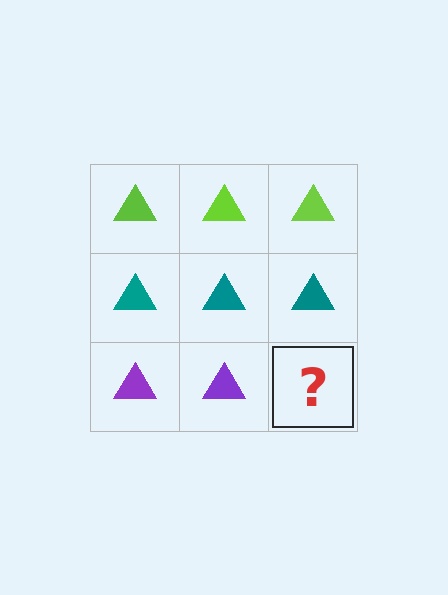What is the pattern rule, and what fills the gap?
The rule is that each row has a consistent color. The gap should be filled with a purple triangle.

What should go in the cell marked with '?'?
The missing cell should contain a purple triangle.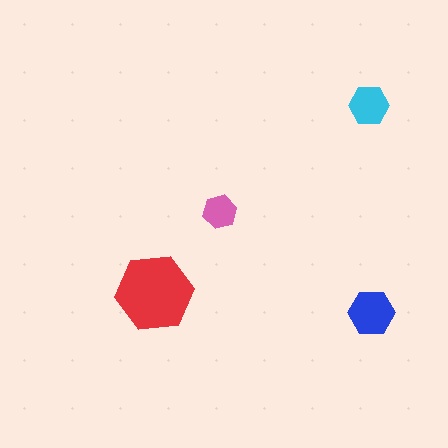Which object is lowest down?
The blue hexagon is bottommost.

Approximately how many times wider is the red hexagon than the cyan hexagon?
About 2 times wider.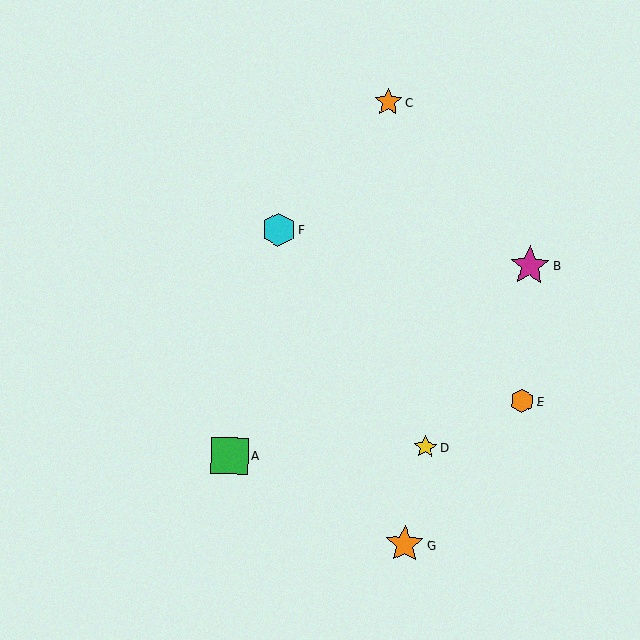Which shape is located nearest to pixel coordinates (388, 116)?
The orange star (labeled C) at (388, 102) is nearest to that location.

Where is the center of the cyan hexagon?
The center of the cyan hexagon is at (279, 230).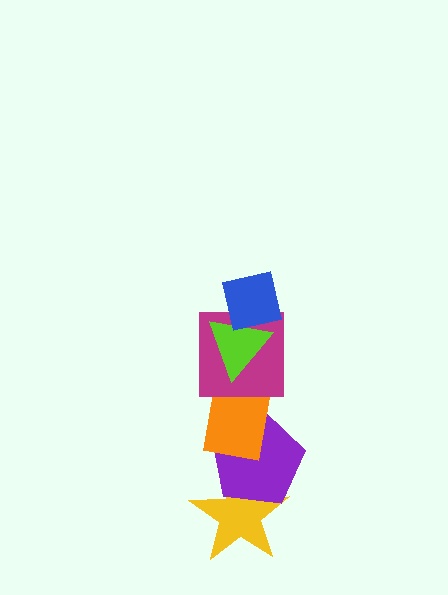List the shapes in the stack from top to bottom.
From top to bottom: the blue square, the lime triangle, the magenta square, the orange rectangle, the purple pentagon, the yellow star.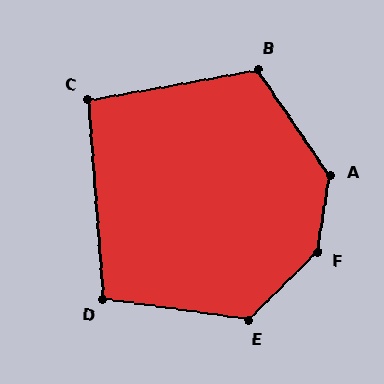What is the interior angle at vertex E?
Approximately 128 degrees (obtuse).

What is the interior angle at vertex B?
Approximately 114 degrees (obtuse).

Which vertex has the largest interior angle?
F, at approximately 144 degrees.